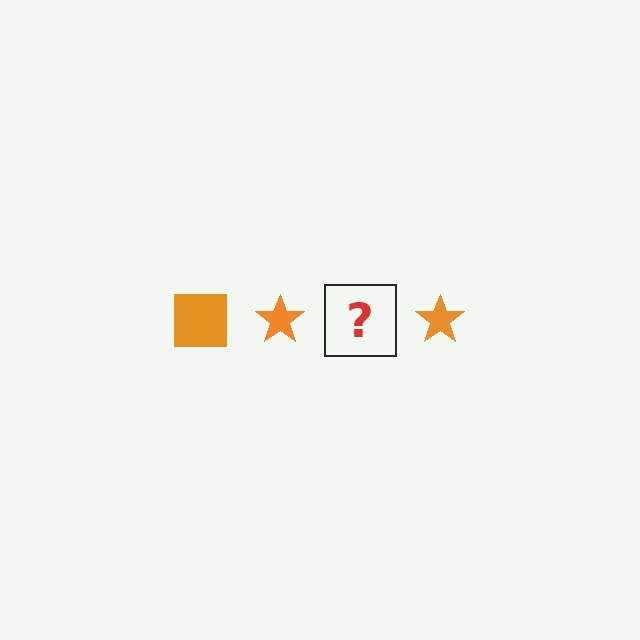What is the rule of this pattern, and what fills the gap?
The rule is that the pattern cycles through square, star shapes in orange. The gap should be filled with an orange square.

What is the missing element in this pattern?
The missing element is an orange square.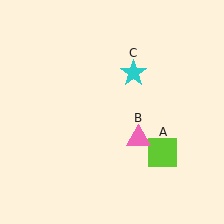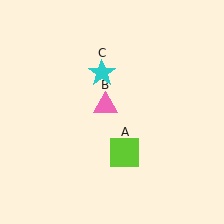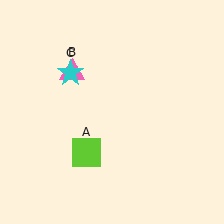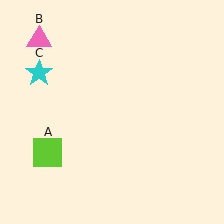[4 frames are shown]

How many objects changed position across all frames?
3 objects changed position: lime square (object A), pink triangle (object B), cyan star (object C).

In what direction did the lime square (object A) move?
The lime square (object A) moved left.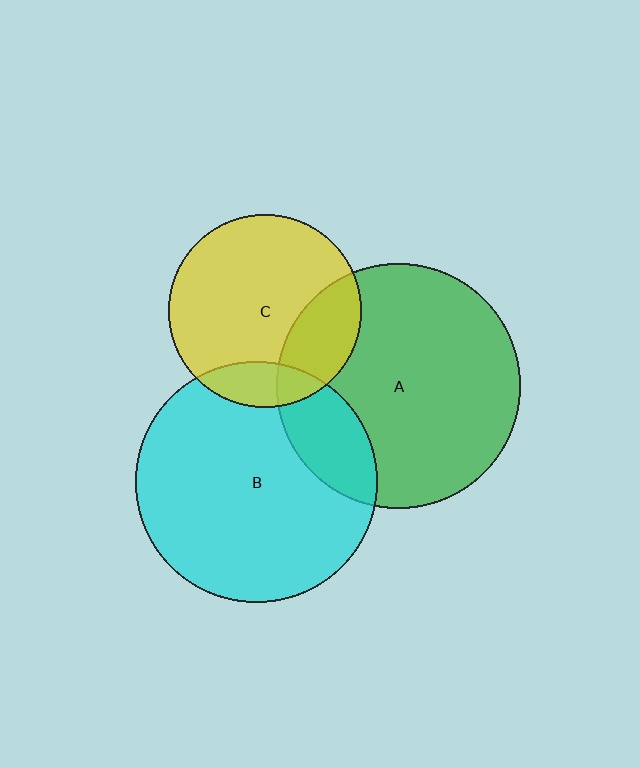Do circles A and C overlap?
Yes.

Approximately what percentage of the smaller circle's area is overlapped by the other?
Approximately 25%.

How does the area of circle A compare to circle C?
Approximately 1.6 times.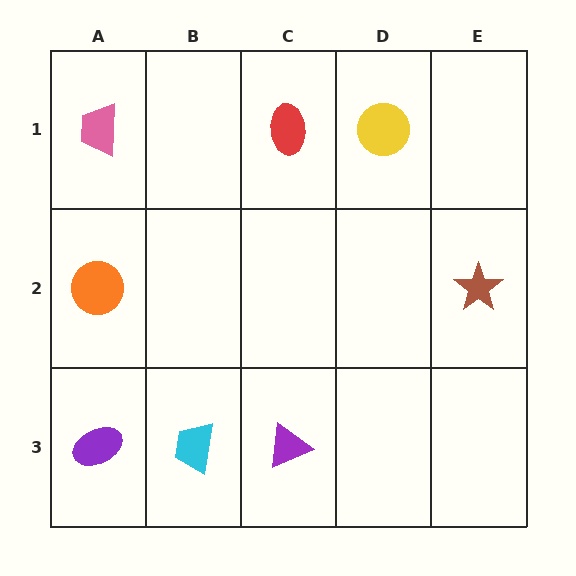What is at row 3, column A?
A purple ellipse.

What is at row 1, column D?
A yellow circle.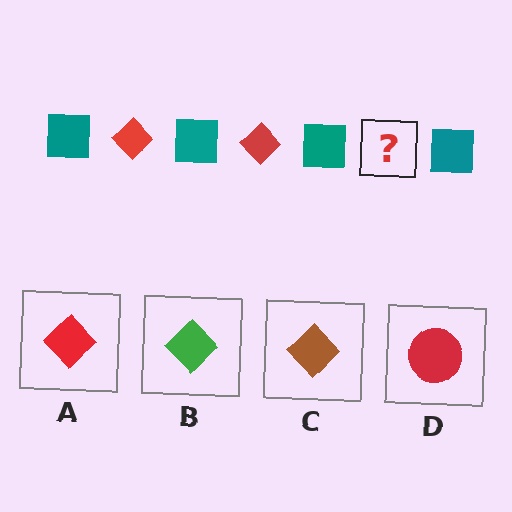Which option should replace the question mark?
Option A.